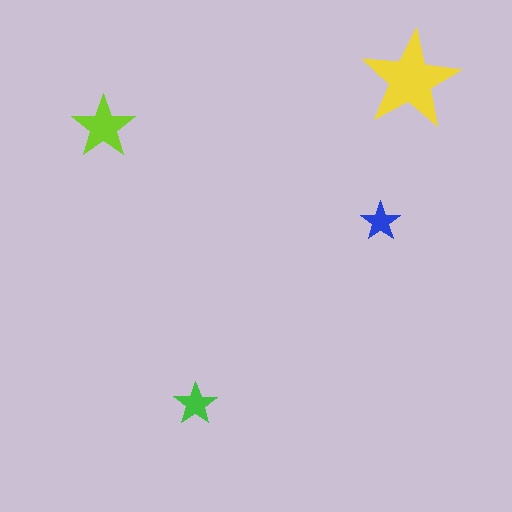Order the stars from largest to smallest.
the yellow one, the lime one, the green one, the blue one.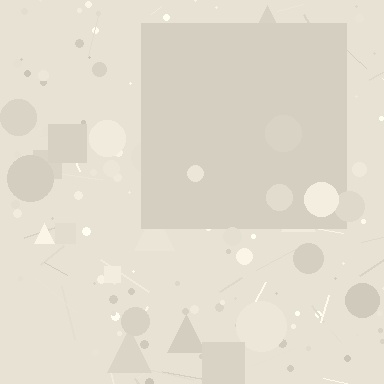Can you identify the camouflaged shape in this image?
The camouflaged shape is a square.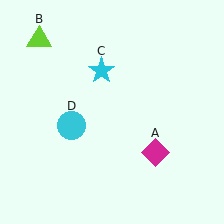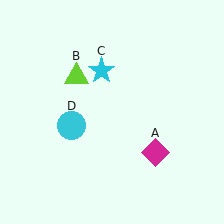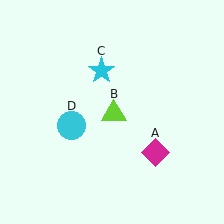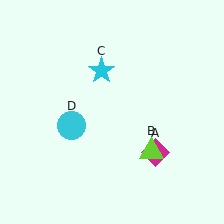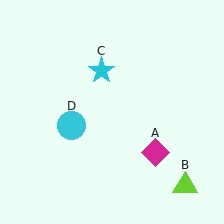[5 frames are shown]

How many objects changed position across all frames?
1 object changed position: lime triangle (object B).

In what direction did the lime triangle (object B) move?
The lime triangle (object B) moved down and to the right.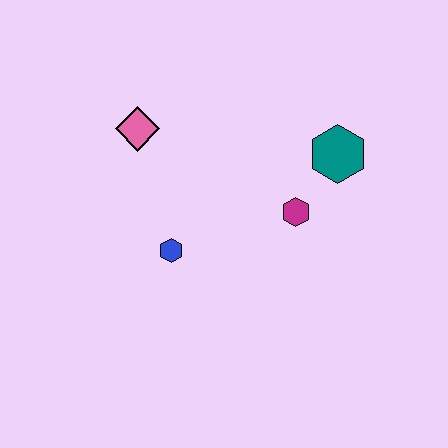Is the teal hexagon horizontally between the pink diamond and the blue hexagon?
No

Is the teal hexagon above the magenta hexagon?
Yes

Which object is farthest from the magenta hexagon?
The pink diamond is farthest from the magenta hexagon.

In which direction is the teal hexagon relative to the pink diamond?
The teal hexagon is to the right of the pink diamond.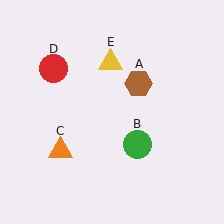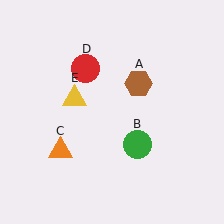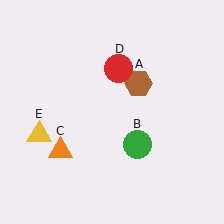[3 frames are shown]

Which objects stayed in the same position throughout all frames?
Brown hexagon (object A) and green circle (object B) and orange triangle (object C) remained stationary.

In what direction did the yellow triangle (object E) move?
The yellow triangle (object E) moved down and to the left.